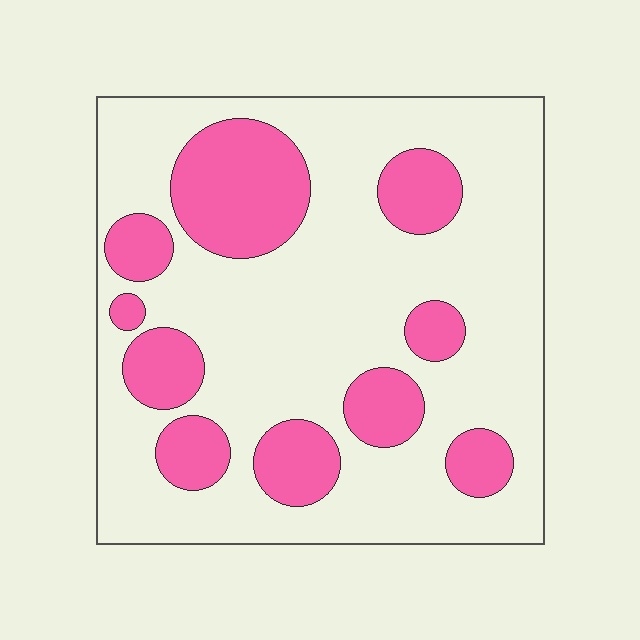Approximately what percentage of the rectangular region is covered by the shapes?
Approximately 25%.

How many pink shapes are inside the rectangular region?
10.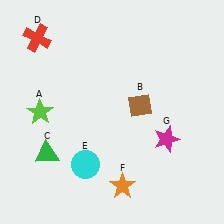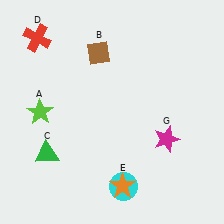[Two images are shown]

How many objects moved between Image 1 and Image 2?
2 objects moved between the two images.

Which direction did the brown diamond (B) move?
The brown diamond (B) moved up.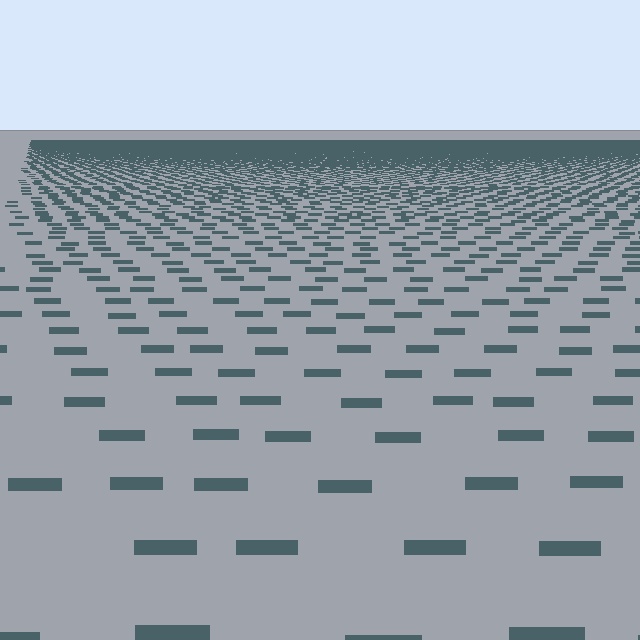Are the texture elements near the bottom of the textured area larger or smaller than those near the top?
Larger. Near the bottom, elements are closer to the viewer and appear at a bigger on-screen size.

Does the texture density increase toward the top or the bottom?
Density increases toward the top.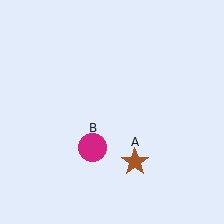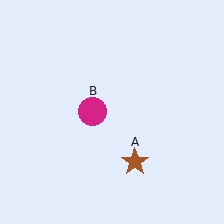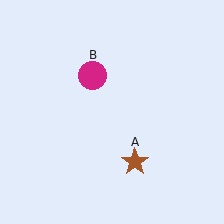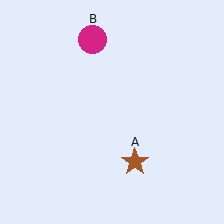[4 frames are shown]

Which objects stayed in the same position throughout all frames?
Brown star (object A) remained stationary.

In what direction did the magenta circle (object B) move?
The magenta circle (object B) moved up.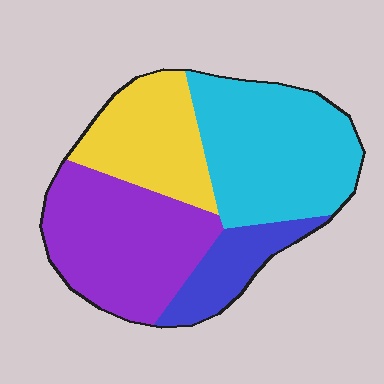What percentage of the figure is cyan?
Cyan covers 34% of the figure.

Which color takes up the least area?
Blue, at roughly 10%.